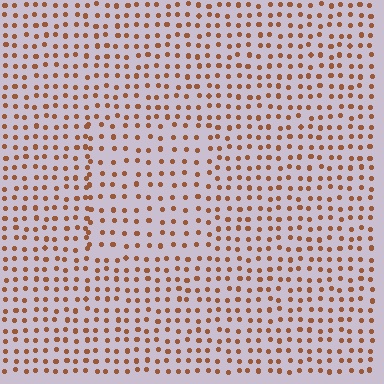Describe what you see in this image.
The image contains small brown elements arranged at two different densities. A rectangle-shaped region is visible where the elements are less densely packed than the surrounding area.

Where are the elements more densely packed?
The elements are more densely packed outside the rectangle boundary.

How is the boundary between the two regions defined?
The boundary is defined by a change in element density (approximately 1.4x ratio). All elements are the same color, size, and shape.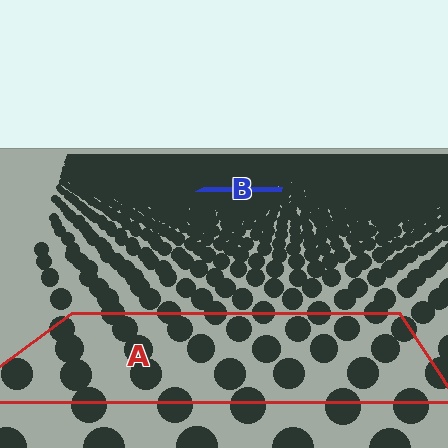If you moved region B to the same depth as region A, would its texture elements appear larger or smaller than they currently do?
They would appear larger. At a closer depth, the same texture elements are projected at a bigger on-screen size.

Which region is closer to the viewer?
Region A is closer. The texture elements there are larger and more spread out.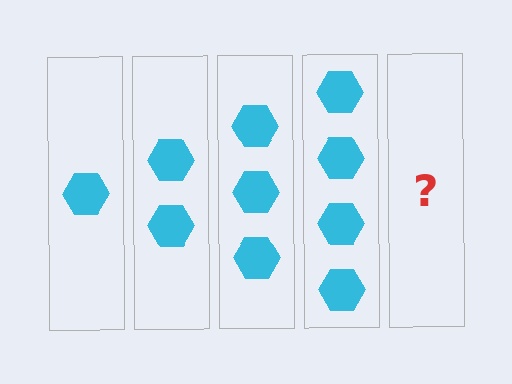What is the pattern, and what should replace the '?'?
The pattern is that each step adds one more hexagon. The '?' should be 5 hexagons.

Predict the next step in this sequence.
The next step is 5 hexagons.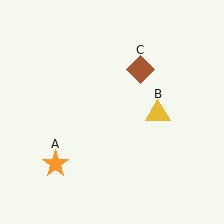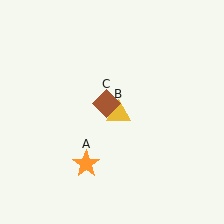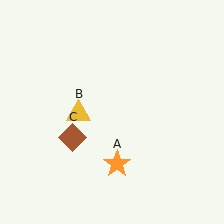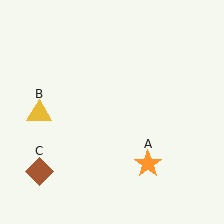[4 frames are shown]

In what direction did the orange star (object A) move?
The orange star (object A) moved right.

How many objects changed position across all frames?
3 objects changed position: orange star (object A), yellow triangle (object B), brown diamond (object C).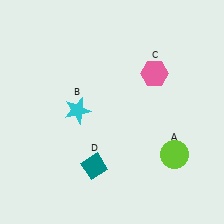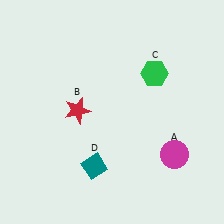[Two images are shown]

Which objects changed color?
A changed from lime to magenta. B changed from cyan to red. C changed from pink to green.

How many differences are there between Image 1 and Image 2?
There are 3 differences between the two images.